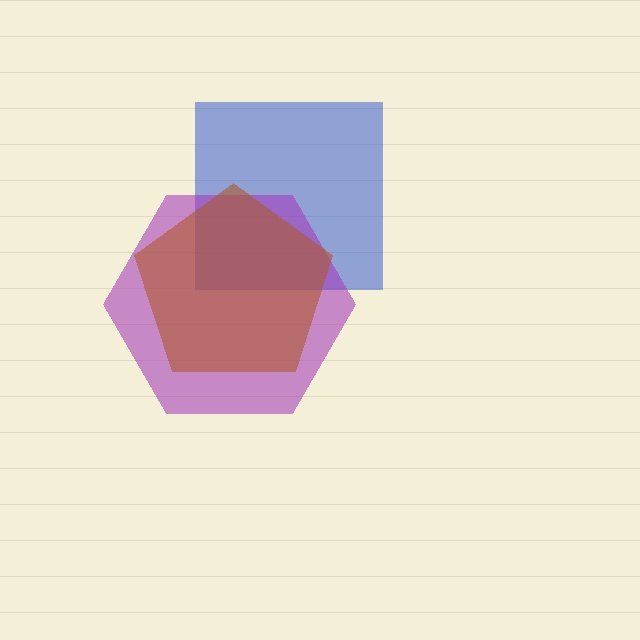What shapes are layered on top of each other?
The layered shapes are: a blue square, a purple hexagon, a brown pentagon.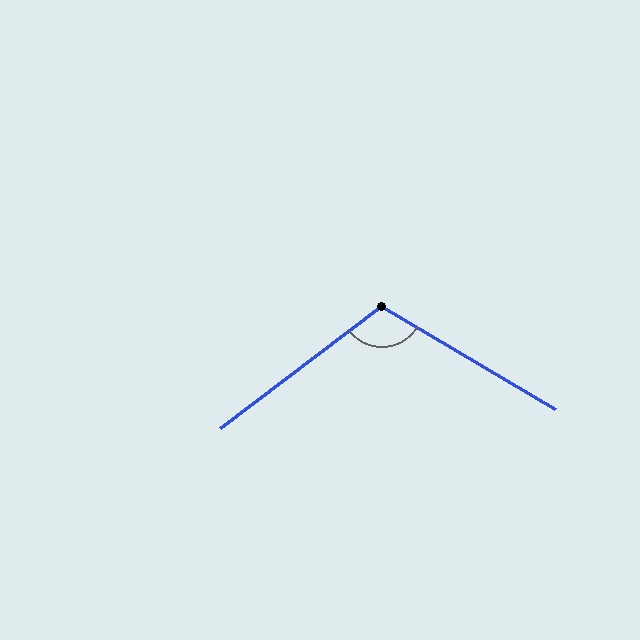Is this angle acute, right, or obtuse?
It is obtuse.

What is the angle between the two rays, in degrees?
Approximately 112 degrees.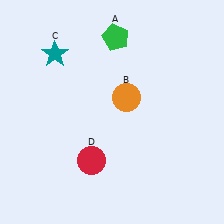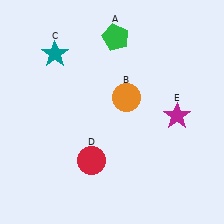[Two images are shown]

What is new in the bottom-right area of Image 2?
A magenta star (E) was added in the bottom-right area of Image 2.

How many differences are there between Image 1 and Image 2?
There is 1 difference between the two images.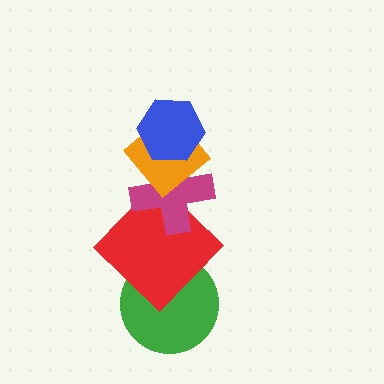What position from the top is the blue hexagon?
The blue hexagon is 1st from the top.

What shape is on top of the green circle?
The red diamond is on top of the green circle.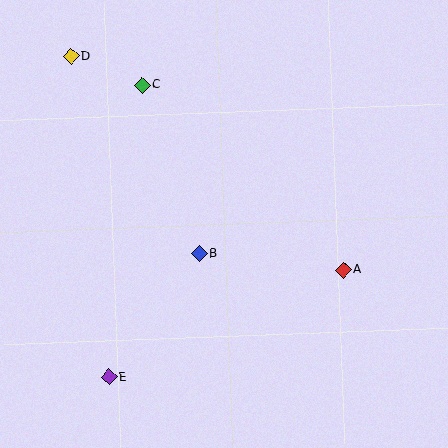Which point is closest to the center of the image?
Point B at (200, 254) is closest to the center.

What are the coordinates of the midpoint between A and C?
The midpoint between A and C is at (243, 178).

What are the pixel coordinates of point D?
Point D is at (71, 56).